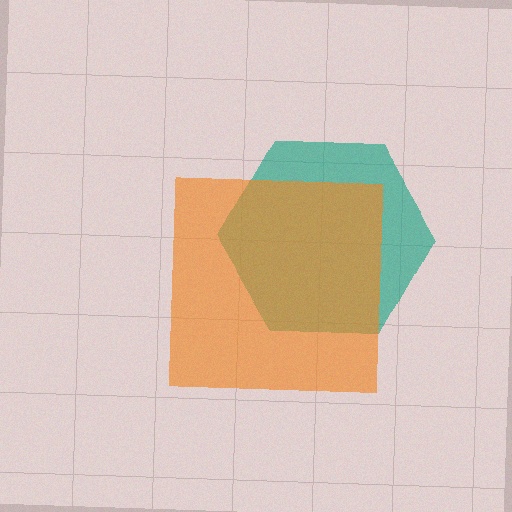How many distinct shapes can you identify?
There are 2 distinct shapes: a teal hexagon, an orange square.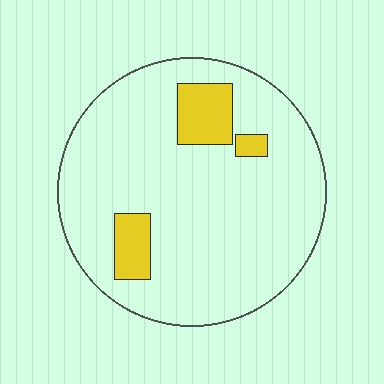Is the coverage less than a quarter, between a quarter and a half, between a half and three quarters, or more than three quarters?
Less than a quarter.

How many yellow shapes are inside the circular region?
3.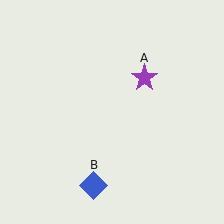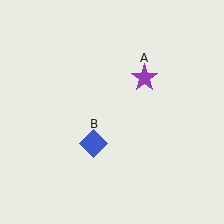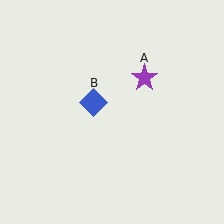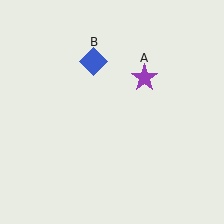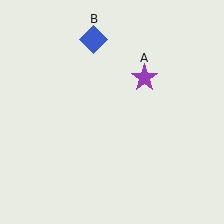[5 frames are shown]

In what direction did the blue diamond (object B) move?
The blue diamond (object B) moved up.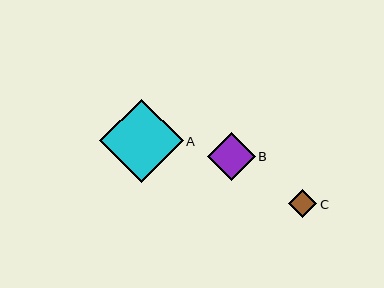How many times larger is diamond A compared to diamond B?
Diamond A is approximately 1.7 times the size of diamond B.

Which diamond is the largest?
Diamond A is the largest with a size of approximately 84 pixels.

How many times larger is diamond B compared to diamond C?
Diamond B is approximately 1.7 times the size of diamond C.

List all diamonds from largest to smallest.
From largest to smallest: A, B, C.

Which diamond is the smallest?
Diamond C is the smallest with a size of approximately 28 pixels.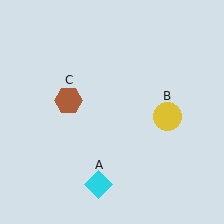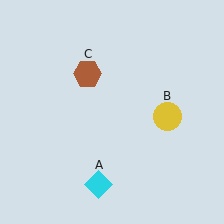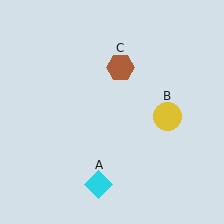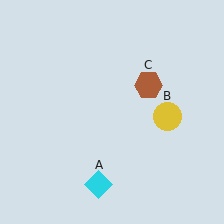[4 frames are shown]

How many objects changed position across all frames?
1 object changed position: brown hexagon (object C).